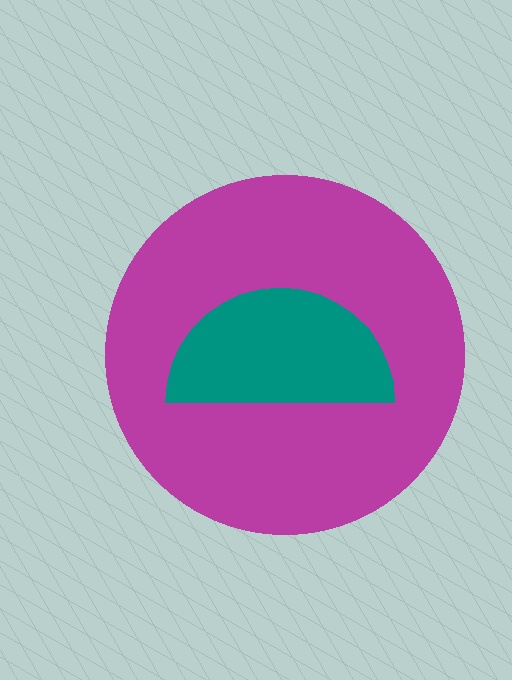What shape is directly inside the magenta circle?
The teal semicircle.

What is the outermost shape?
The magenta circle.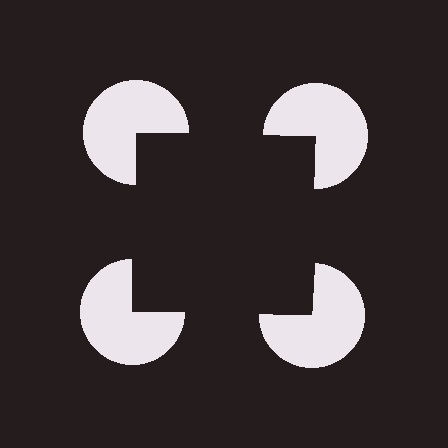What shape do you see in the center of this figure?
An illusory square — its edges are inferred from the aligned wedge cuts in the pac-man discs, not physically drawn.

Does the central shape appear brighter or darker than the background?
It typically appears slightly darker than the background, even though no actual brightness change is drawn.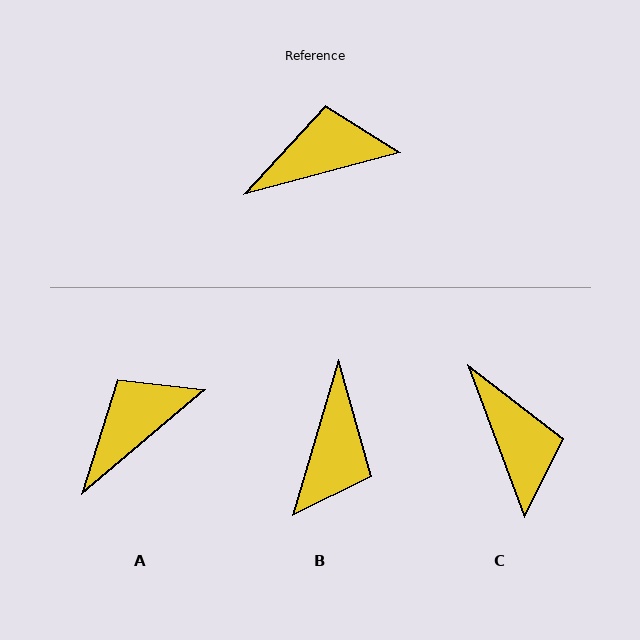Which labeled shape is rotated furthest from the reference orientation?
B, about 121 degrees away.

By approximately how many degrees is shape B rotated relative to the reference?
Approximately 121 degrees clockwise.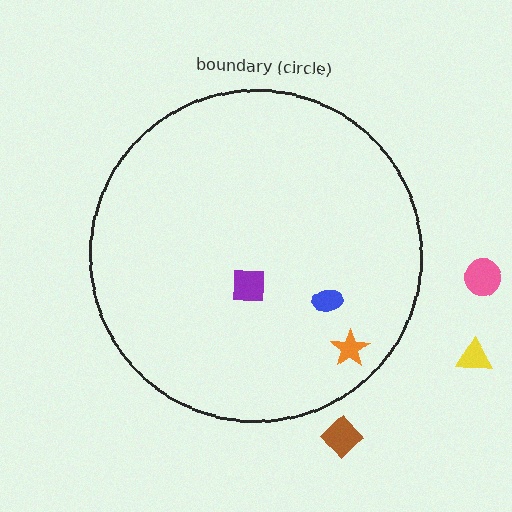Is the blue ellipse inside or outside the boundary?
Inside.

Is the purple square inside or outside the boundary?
Inside.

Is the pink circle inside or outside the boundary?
Outside.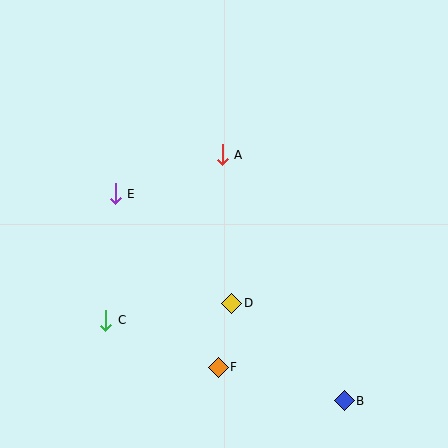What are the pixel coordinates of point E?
Point E is at (115, 194).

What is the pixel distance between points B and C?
The distance between B and C is 252 pixels.